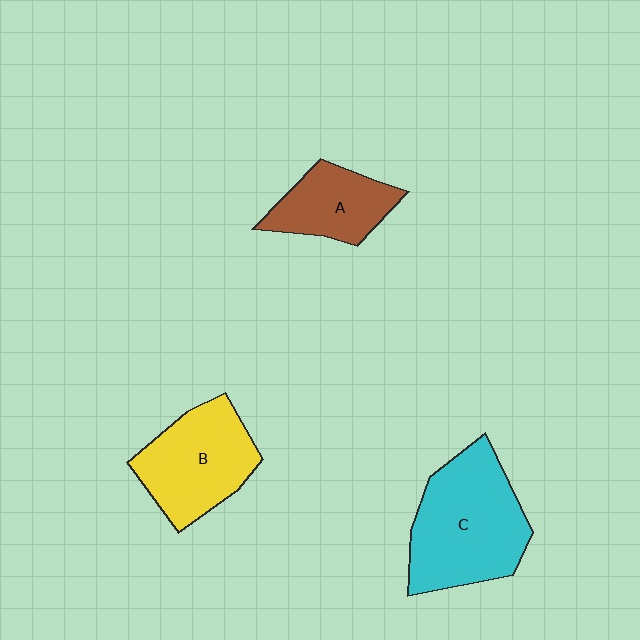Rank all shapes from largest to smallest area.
From largest to smallest: C (cyan), B (yellow), A (brown).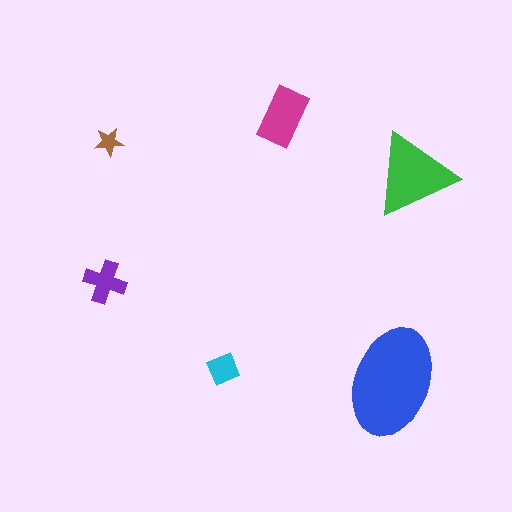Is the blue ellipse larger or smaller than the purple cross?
Larger.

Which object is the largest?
The blue ellipse.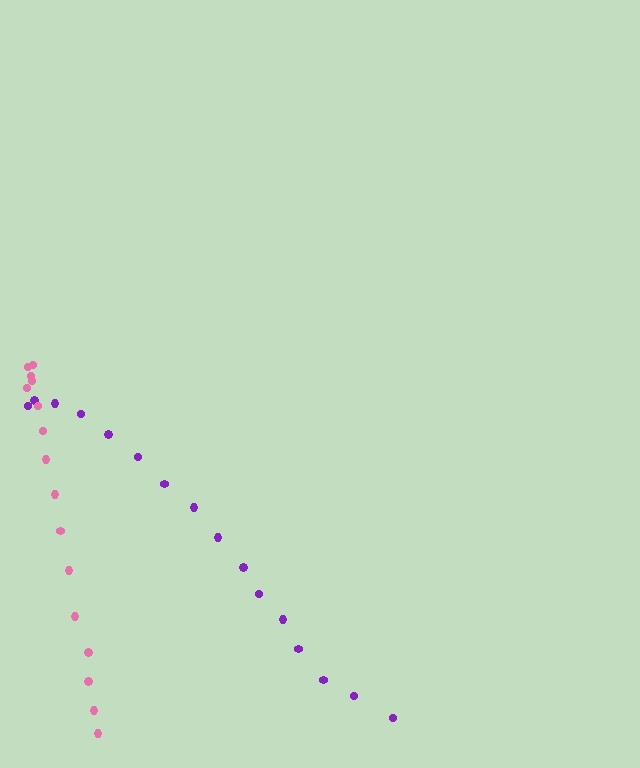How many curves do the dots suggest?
There are 2 distinct paths.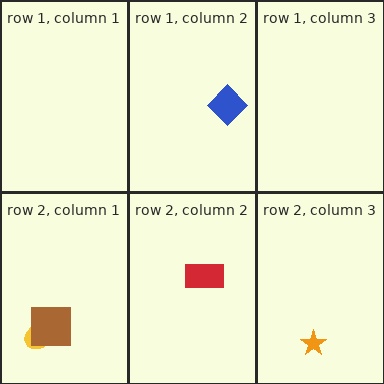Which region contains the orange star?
The row 2, column 3 region.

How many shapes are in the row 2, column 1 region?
2.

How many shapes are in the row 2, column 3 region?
1.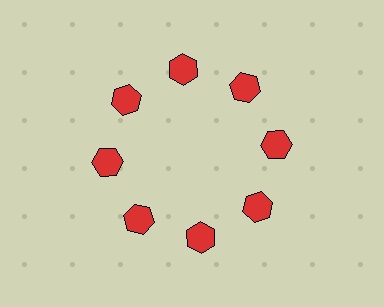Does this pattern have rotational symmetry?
Yes, this pattern has 8-fold rotational symmetry. It looks the same after rotating 45 degrees around the center.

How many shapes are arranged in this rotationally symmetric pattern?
There are 8 shapes, arranged in 8 groups of 1.